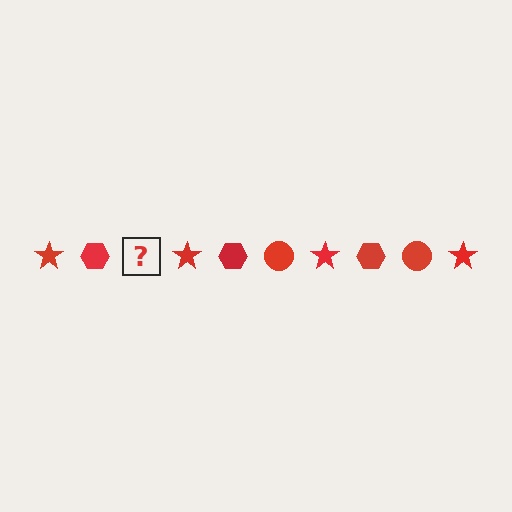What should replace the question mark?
The question mark should be replaced with a red circle.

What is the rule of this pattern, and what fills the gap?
The rule is that the pattern cycles through star, hexagon, circle shapes in red. The gap should be filled with a red circle.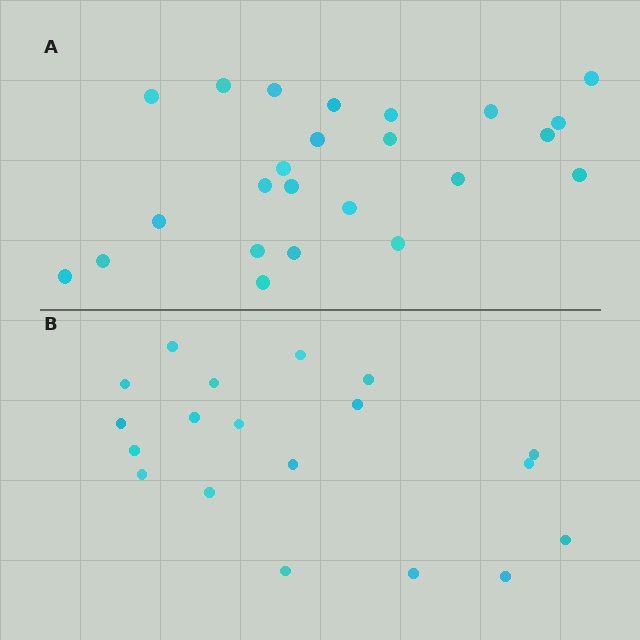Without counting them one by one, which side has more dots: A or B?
Region A (the top region) has more dots.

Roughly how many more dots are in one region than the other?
Region A has about 5 more dots than region B.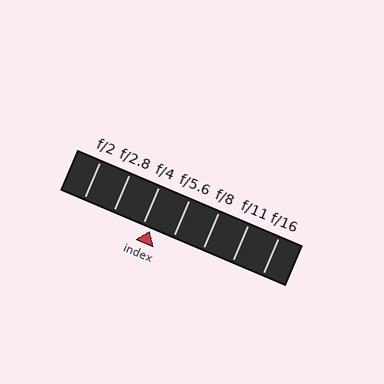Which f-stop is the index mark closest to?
The index mark is closest to f/4.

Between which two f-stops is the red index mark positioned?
The index mark is between f/4 and f/5.6.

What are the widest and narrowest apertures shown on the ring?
The widest aperture shown is f/2 and the narrowest is f/16.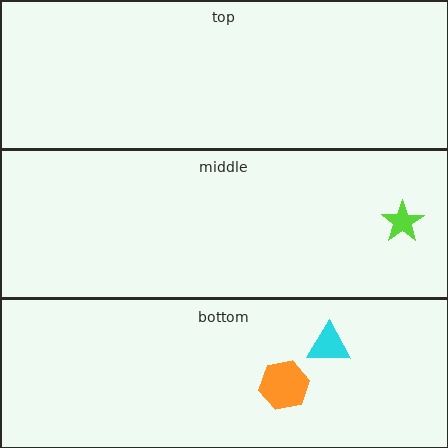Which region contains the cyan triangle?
The bottom region.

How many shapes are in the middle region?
1.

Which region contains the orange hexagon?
The bottom region.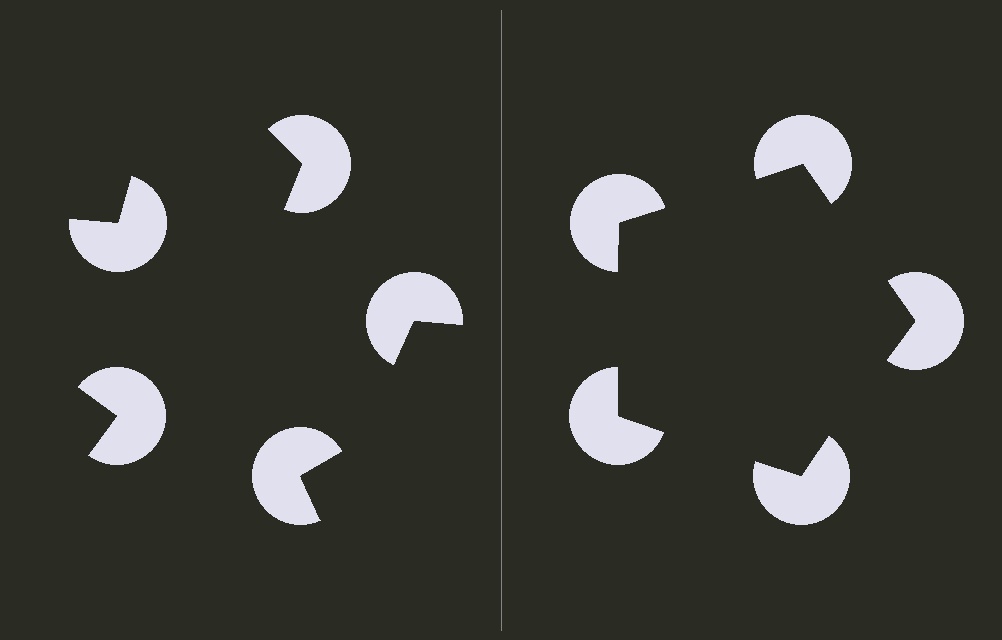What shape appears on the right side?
An illusory pentagon.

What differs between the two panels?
The pac-man discs are positioned identically on both sides; only the wedge orientations differ. On the right they align to a pentagon; on the left they are misaligned.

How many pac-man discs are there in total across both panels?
10 — 5 on each side.